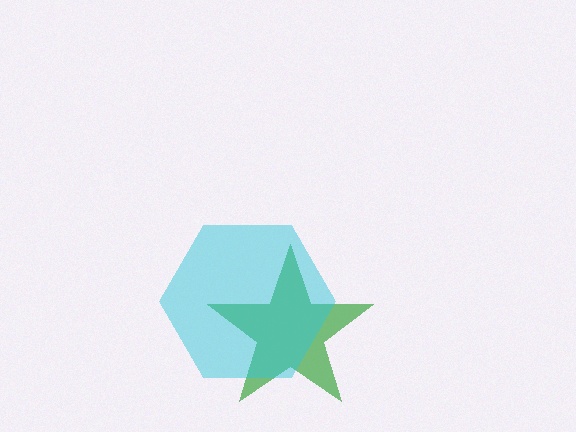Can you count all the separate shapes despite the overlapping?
Yes, there are 2 separate shapes.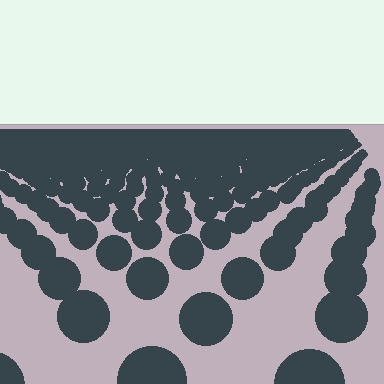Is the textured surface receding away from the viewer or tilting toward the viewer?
The surface is receding away from the viewer. Texture elements get smaller and denser toward the top.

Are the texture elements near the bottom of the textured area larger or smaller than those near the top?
Larger. Near the bottom, elements are closer to the viewer and appear at a bigger on-screen size.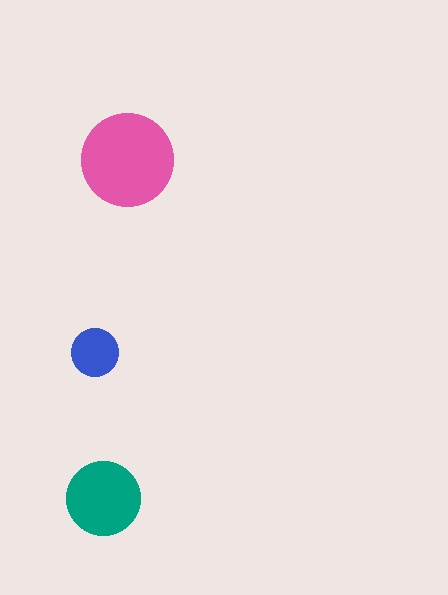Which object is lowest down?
The teal circle is bottommost.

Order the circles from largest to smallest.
the pink one, the teal one, the blue one.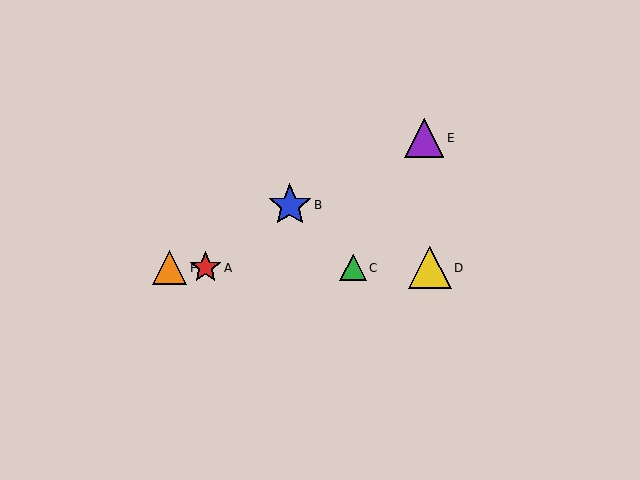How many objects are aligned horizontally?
4 objects (A, C, D, F) are aligned horizontally.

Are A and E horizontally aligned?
No, A is at y≈268 and E is at y≈138.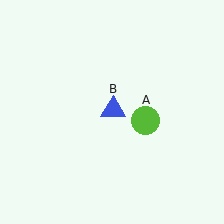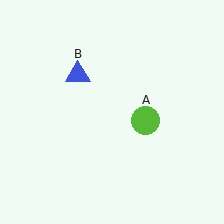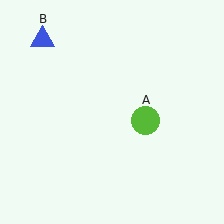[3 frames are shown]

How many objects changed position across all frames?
1 object changed position: blue triangle (object B).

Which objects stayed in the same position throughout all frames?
Lime circle (object A) remained stationary.